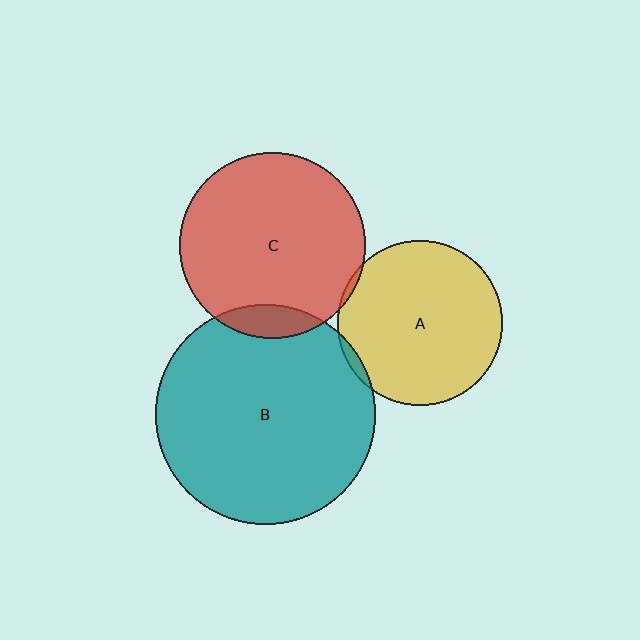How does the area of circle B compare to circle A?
Approximately 1.8 times.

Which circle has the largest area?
Circle B (teal).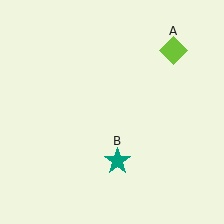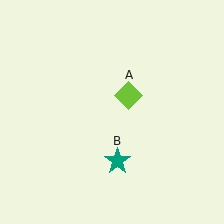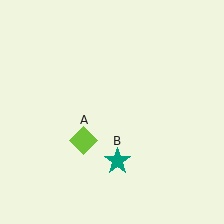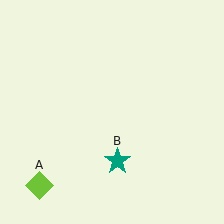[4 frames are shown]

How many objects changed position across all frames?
1 object changed position: lime diamond (object A).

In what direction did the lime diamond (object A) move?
The lime diamond (object A) moved down and to the left.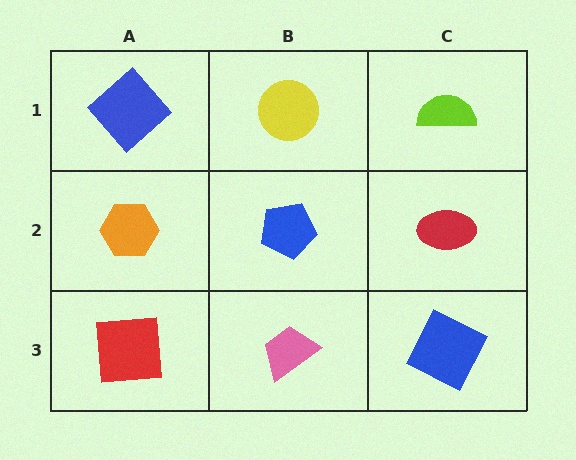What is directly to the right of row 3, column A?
A pink trapezoid.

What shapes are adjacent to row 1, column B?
A blue pentagon (row 2, column B), a blue diamond (row 1, column A), a lime semicircle (row 1, column C).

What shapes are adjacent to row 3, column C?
A red ellipse (row 2, column C), a pink trapezoid (row 3, column B).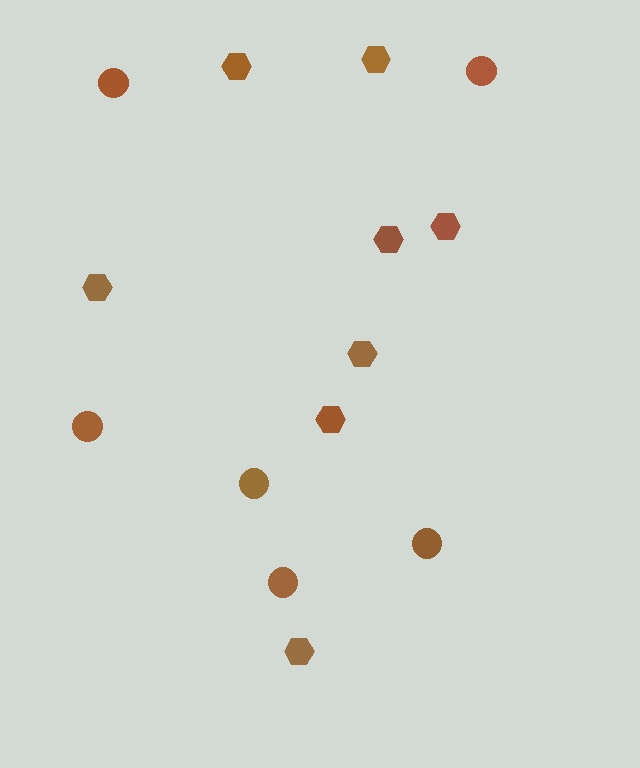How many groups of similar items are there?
There are 2 groups: one group of hexagons (8) and one group of circles (6).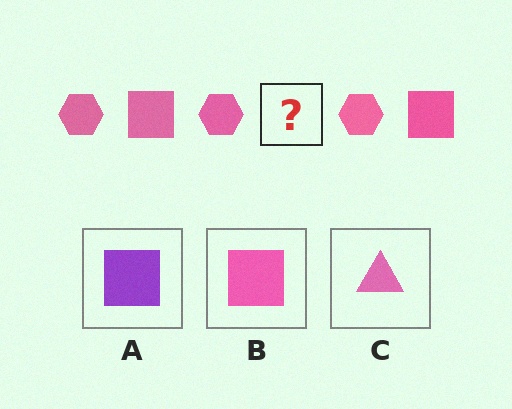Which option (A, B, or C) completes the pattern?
B.